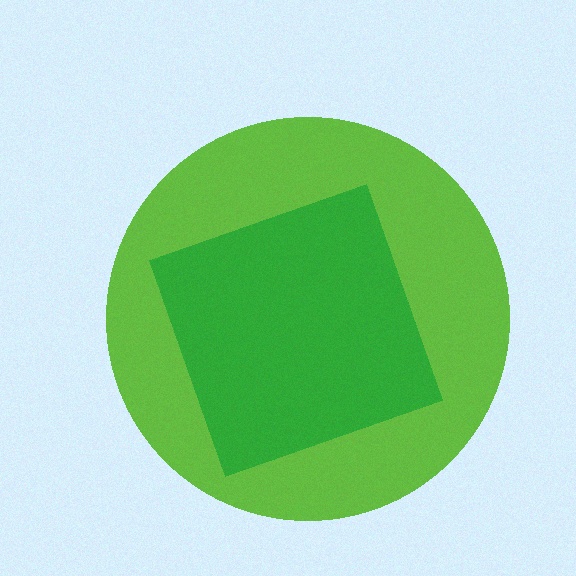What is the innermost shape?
The green square.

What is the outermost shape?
The lime circle.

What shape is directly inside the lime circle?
The green square.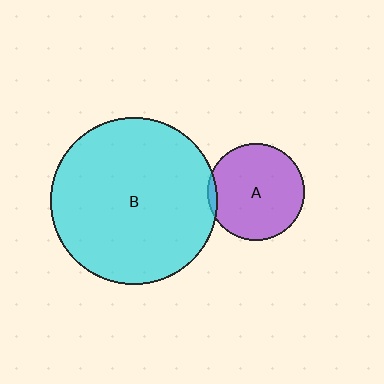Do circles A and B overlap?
Yes.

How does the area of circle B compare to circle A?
Approximately 3.0 times.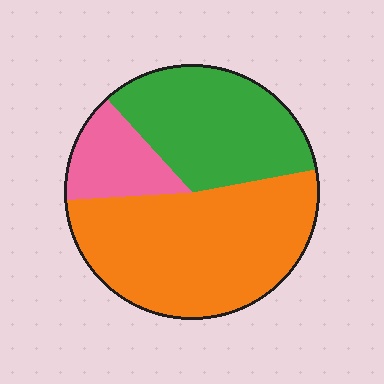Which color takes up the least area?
Pink, at roughly 15%.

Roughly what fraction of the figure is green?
Green covers around 35% of the figure.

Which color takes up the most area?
Orange, at roughly 50%.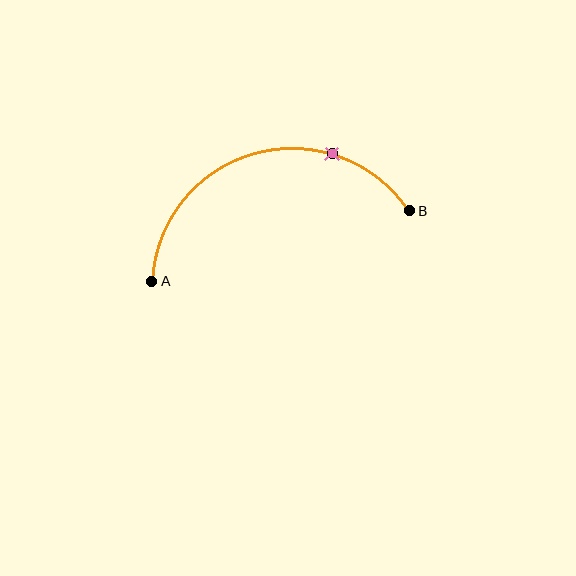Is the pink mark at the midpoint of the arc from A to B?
No. The pink mark lies on the arc but is closer to endpoint B. The arc midpoint would be at the point on the curve equidistant along the arc from both A and B.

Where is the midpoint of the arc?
The arc midpoint is the point on the curve farthest from the straight line joining A and B. It sits above that line.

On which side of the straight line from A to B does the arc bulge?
The arc bulges above the straight line connecting A and B.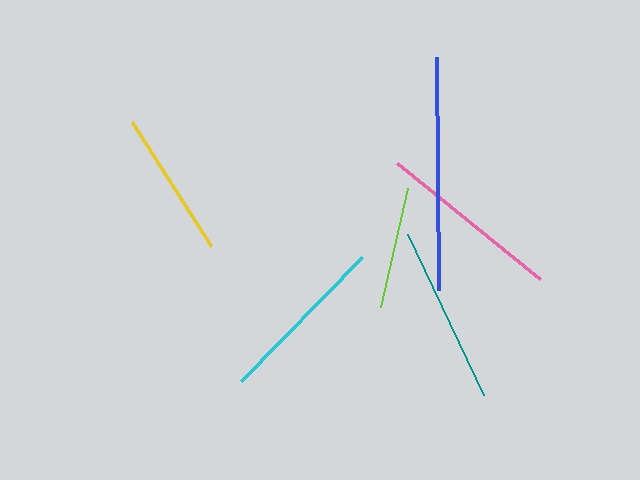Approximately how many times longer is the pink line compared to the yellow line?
The pink line is approximately 1.3 times the length of the yellow line.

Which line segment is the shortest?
The lime line is the shortest at approximately 122 pixels.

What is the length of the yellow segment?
The yellow segment is approximately 146 pixels long.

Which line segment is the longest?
The blue line is the longest at approximately 234 pixels.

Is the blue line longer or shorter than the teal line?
The blue line is longer than the teal line.